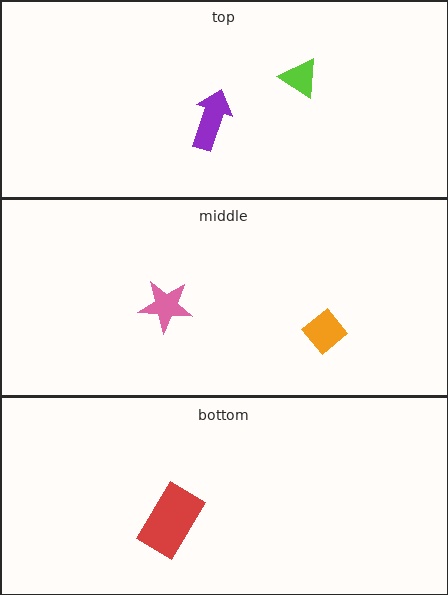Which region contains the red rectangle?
The bottom region.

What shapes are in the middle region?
The pink star, the orange diamond.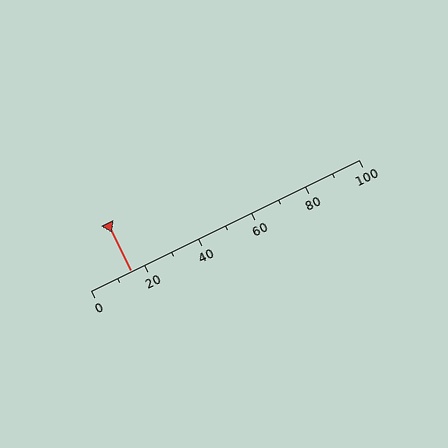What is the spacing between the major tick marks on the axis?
The major ticks are spaced 20 apart.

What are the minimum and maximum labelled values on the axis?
The axis runs from 0 to 100.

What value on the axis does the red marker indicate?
The marker indicates approximately 15.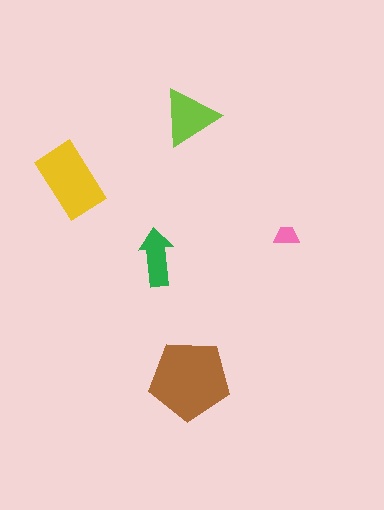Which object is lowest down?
The brown pentagon is bottommost.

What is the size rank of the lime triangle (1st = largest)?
3rd.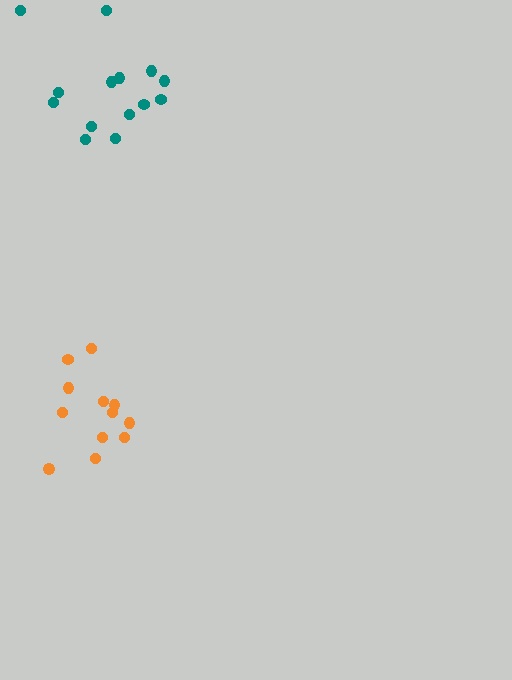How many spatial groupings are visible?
There are 2 spatial groupings.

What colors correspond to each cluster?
The clusters are colored: orange, teal.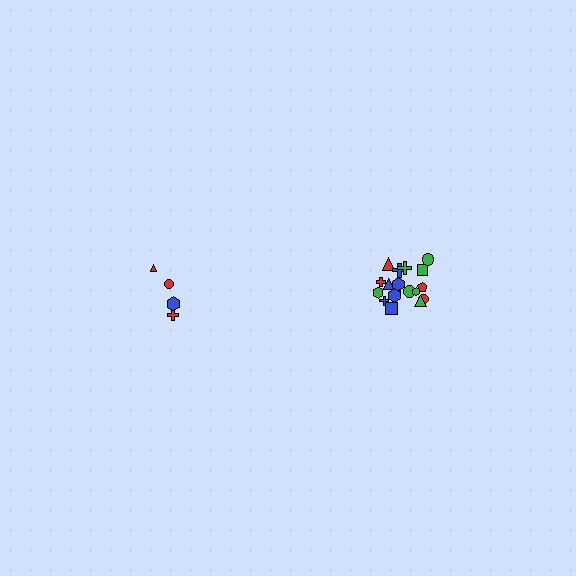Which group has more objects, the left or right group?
The right group.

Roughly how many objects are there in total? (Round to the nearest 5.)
Roughly 20 objects in total.